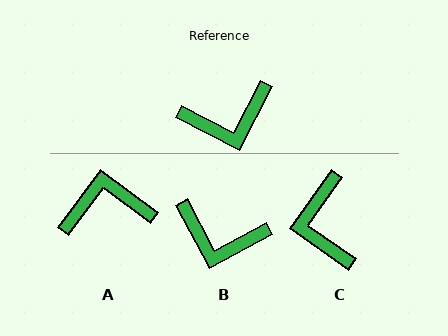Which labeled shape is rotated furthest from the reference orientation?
A, about 171 degrees away.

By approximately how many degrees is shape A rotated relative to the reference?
Approximately 171 degrees counter-clockwise.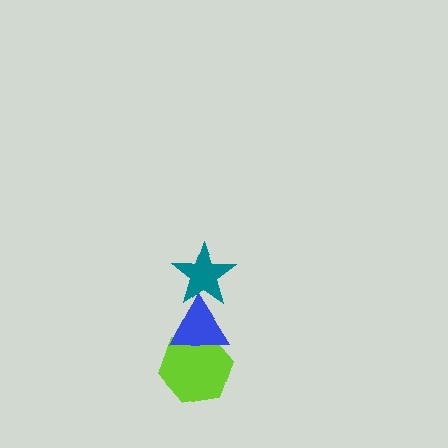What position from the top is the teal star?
The teal star is 1st from the top.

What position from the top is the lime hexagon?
The lime hexagon is 3rd from the top.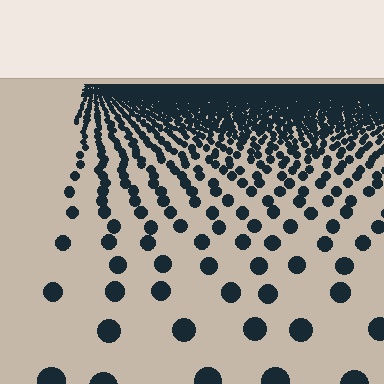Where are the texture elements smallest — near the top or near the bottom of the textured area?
Near the top.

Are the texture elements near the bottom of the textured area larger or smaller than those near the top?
Larger. Near the bottom, elements are closer to the viewer and appear at a bigger on-screen size.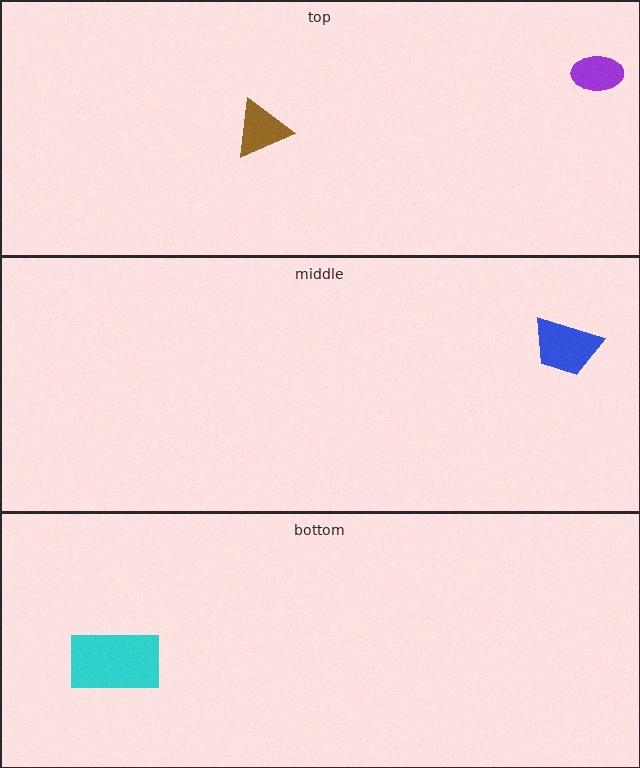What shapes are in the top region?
The purple ellipse, the brown triangle.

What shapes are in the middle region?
The blue trapezoid.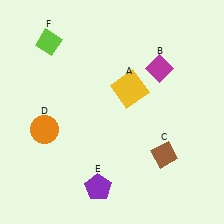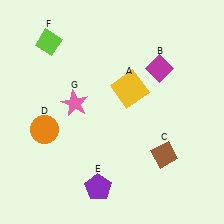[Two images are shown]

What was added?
A pink star (G) was added in Image 2.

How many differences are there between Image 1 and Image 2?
There is 1 difference between the two images.